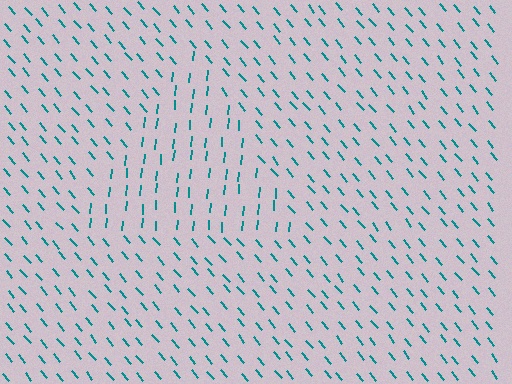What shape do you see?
I see a triangle.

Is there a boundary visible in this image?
Yes, there is a texture boundary formed by a change in line orientation.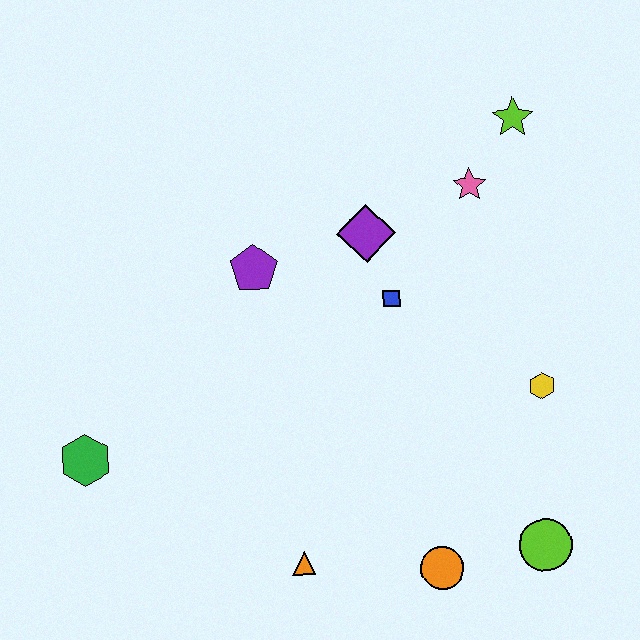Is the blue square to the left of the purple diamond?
No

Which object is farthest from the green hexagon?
The lime star is farthest from the green hexagon.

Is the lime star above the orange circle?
Yes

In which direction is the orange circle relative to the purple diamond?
The orange circle is below the purple diamond.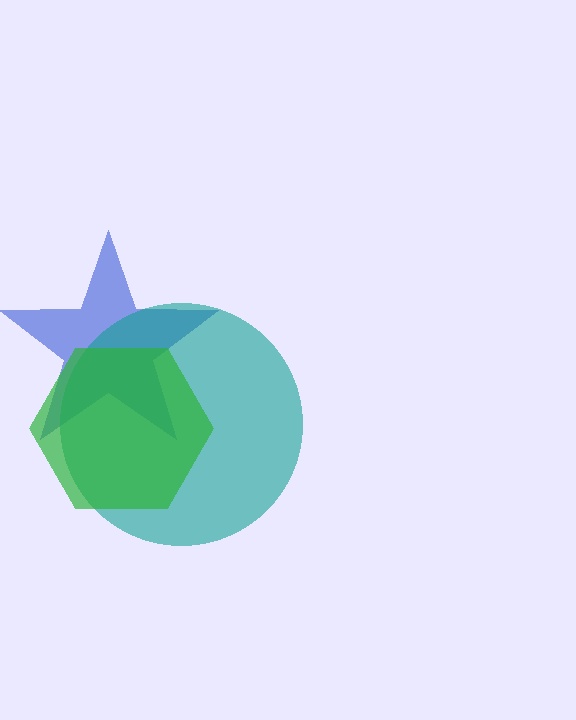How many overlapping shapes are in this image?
There are 3 overlapping shapes in the image.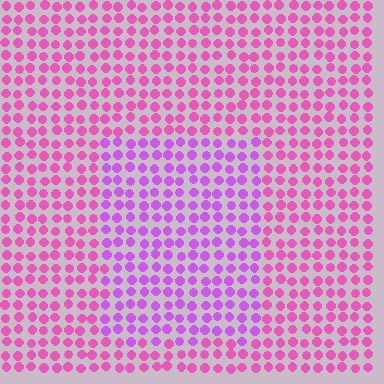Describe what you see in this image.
The image is filled with small pink elements in a uniform arrangement. A rectangle-shaped region is visible where the elements are tinted to a slightly different hue, forming a subtle color boundary.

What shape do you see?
I see a rectangle.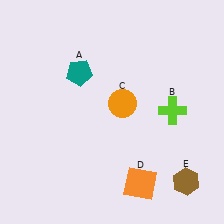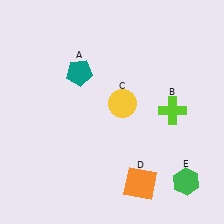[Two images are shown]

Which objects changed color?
C changed from orange to yellow. E changed from brown to green.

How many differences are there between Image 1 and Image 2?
There are 2 differences between the two images.